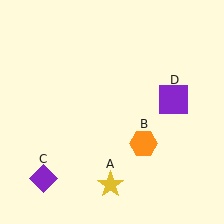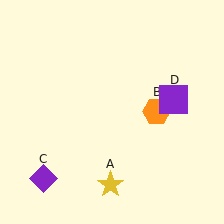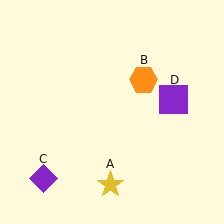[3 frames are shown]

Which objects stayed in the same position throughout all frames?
Yellow star (object A) and purple diamond (object C) and purple square (object D) remained stationary.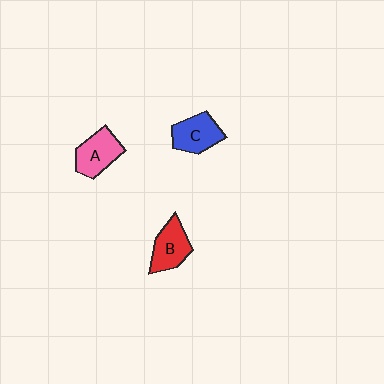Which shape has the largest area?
Shape A (pink).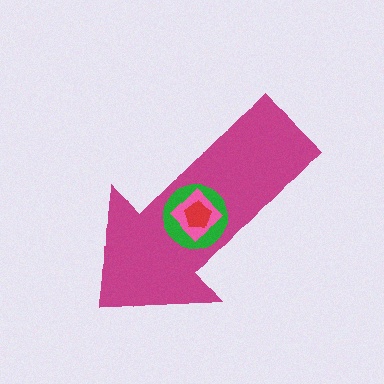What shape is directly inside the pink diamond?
The red pentagon.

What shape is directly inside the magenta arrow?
The green circle.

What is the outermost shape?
The magenta arrow.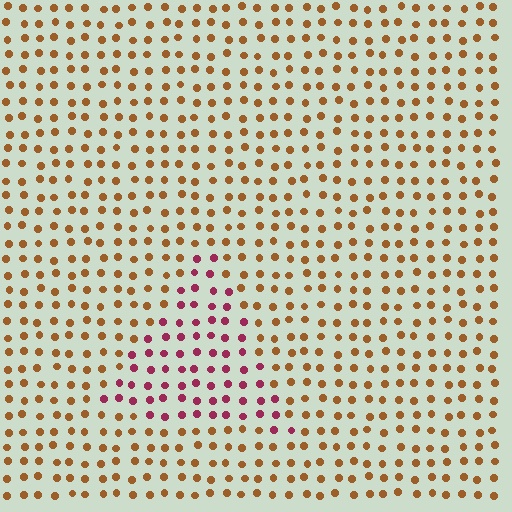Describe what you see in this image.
The image is filled with small brown elements in a uniform arrangement. A triangle-shaped region is visible where the elements are tinted to a slightly different hue, forming a subtle color boundary.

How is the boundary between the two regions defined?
The boundary is defined purely by a slight shift in hue (about 52 degrees). Spacing, size, and orientation are identical on both sides.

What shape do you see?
I see a triangle.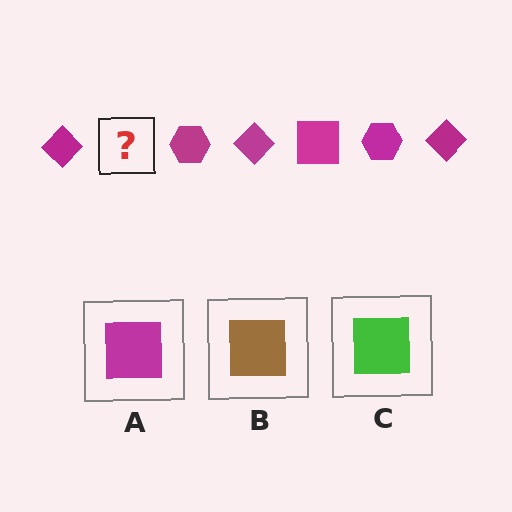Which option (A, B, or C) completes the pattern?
A.